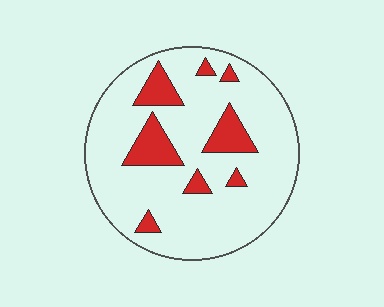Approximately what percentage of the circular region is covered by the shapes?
Approximately 15%.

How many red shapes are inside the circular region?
8.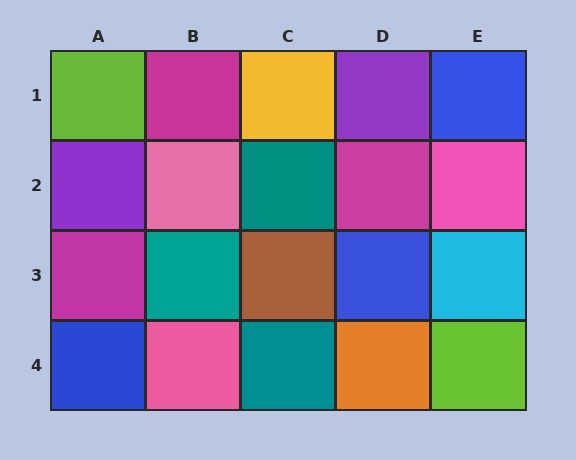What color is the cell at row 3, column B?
Teal.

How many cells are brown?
1 cell is brown.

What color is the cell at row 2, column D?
Magenta.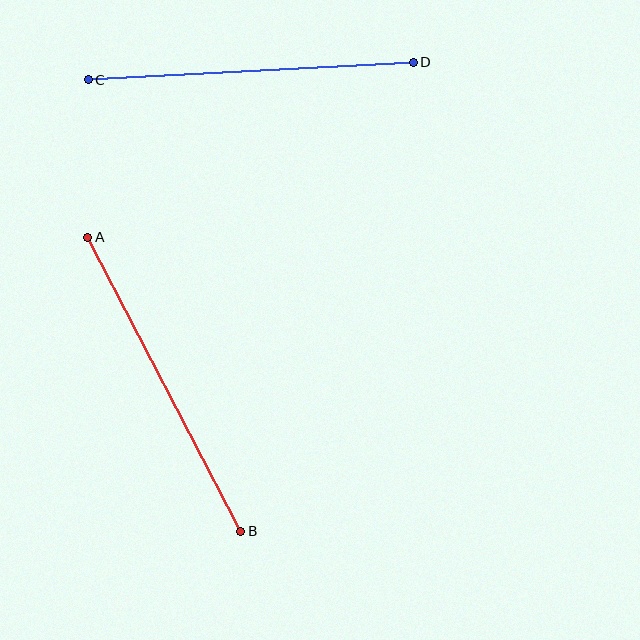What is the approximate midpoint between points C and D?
The midpoint is at approximately (251, 71) pixels.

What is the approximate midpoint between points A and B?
The midpoint is at approximately (164, 384) pixels.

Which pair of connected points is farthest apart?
Points A and B are farthest apart.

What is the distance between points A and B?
The distance is approximately 331 pixels.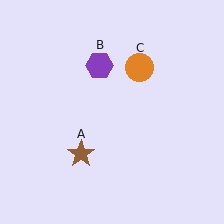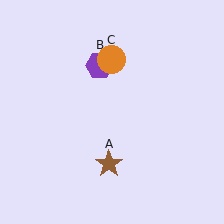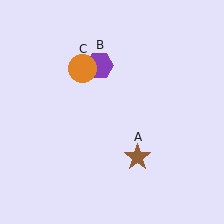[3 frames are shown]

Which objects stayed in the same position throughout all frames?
Purple hexagon (object B) remained stationary.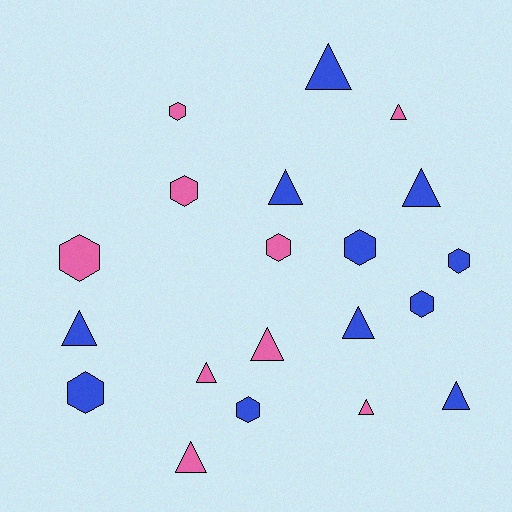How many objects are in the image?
There are 20 objects.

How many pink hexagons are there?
There are 4 pink hexagons.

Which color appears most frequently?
Blue, with 11 objects.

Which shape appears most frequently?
Triangle, with 11 objects.